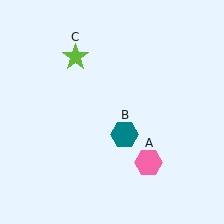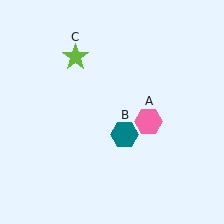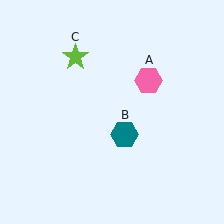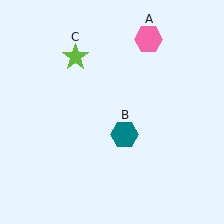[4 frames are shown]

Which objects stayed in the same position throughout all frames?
Teal hexagon (object B) and lime star (object C) remained stationary.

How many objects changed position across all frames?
1 object changed position: pink hexagon (object A).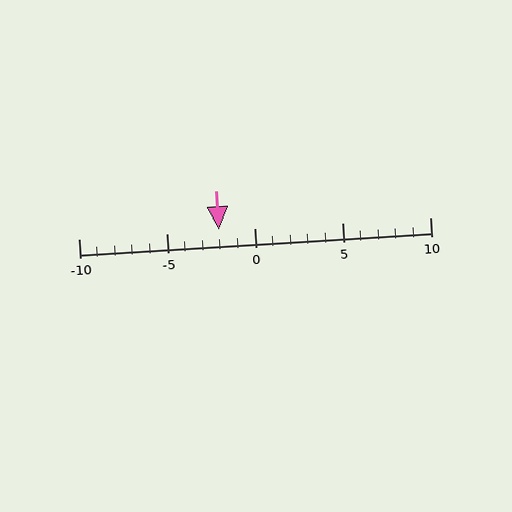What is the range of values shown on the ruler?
The ruler shows values from -10 to 10.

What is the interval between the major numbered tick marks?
The major tick marks are spaced 5 units apart.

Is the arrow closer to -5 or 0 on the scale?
The arrow is closer to 0.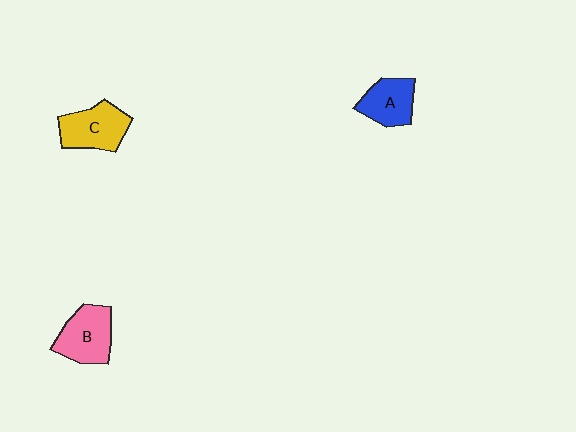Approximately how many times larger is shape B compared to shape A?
Approximately 1.2 times.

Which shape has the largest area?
Shape C (yellow).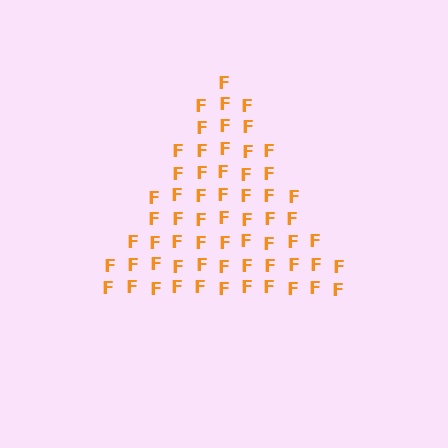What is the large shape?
The large shape is a triangle.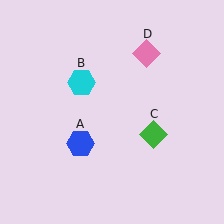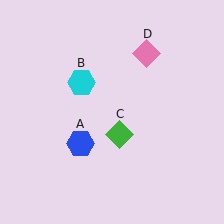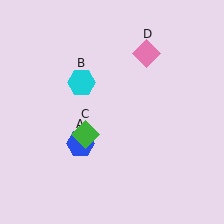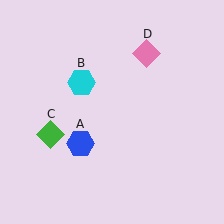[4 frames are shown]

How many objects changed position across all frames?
1 object changed position: green diamond (object C).